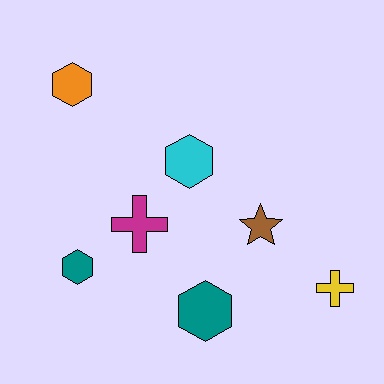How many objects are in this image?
There are 7 objects.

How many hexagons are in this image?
There are 4 hexagons.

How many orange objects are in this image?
There is 1 orange object.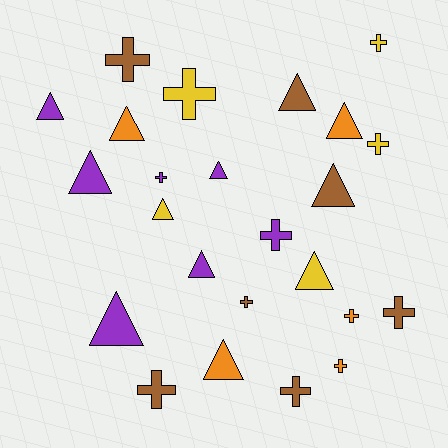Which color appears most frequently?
Purple, with 7 objects.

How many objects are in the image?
There are 24 objects.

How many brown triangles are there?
There are 2 brown triangles.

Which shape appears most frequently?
Cross, with 12 objects.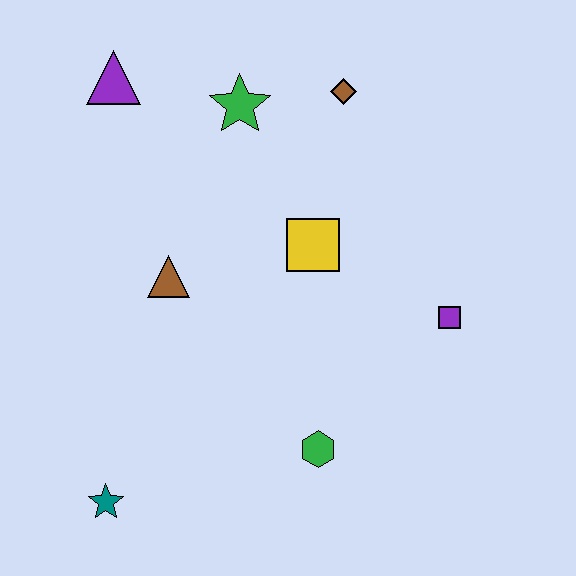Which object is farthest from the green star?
The teal star is farthest from the green star.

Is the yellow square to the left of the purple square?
Yes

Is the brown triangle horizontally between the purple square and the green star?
No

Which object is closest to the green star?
The brown diamond is closest to the green star.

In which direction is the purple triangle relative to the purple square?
The purple triangle is to the left of the purple square.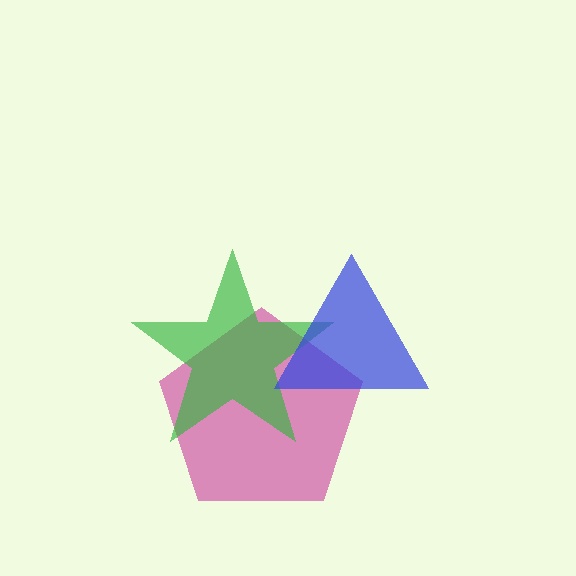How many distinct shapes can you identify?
There are 3 distinct shapes: a magenta pentagon, a green star, a blue triangle.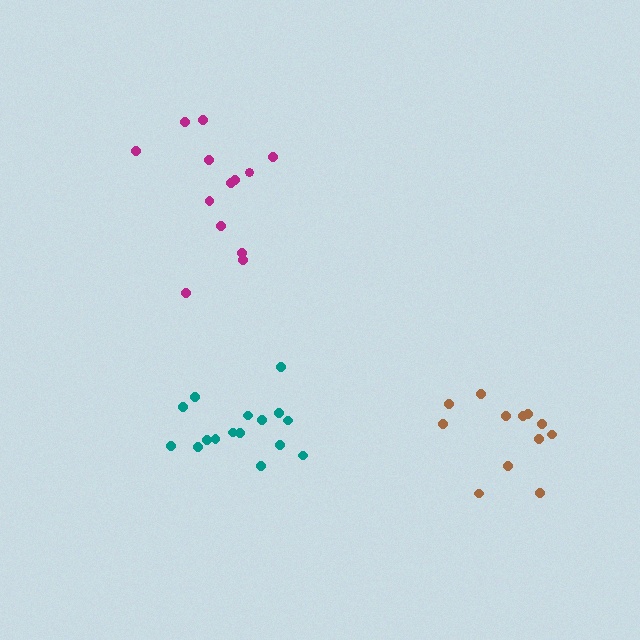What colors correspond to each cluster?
The clusters are colored: teal, magenta, brown.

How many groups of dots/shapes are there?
There are 3 groups.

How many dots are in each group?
Group 1: 16 dots, Group 2: 13 dots, Group 3: 12 dots (41 total).